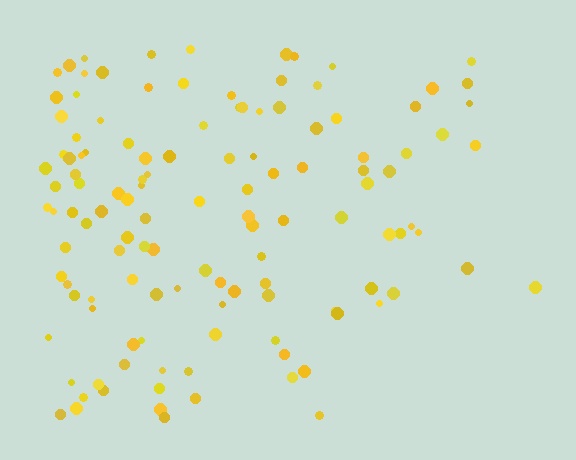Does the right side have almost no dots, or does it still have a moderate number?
Still a moderate number, just noticeably fewer than the left.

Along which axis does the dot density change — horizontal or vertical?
Horizontal.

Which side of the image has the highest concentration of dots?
The left.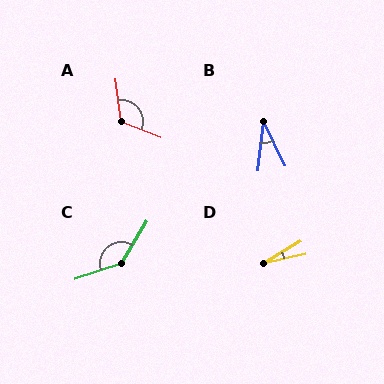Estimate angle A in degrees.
Approximately 120 degrees.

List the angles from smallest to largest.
D (19°), B (32°), A (120°), C (139°).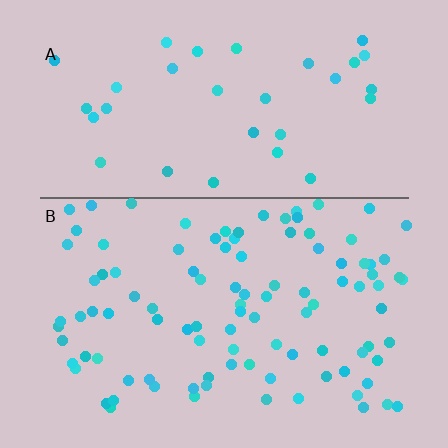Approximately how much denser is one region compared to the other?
Approximately 2.9× — region B over region A.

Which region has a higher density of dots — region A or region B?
B (the bottom).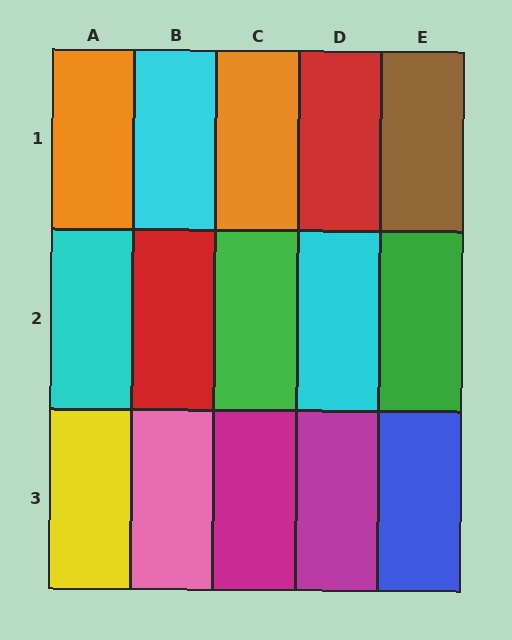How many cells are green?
2 cells are green.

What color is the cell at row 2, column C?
Green.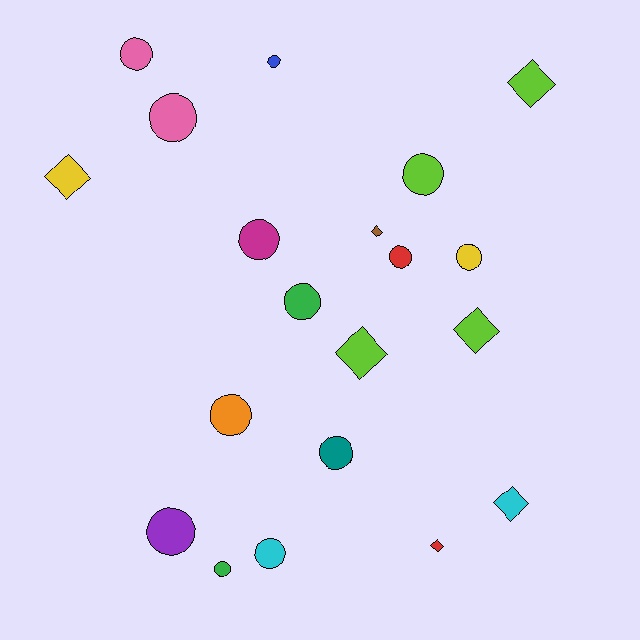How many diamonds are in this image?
There are 7 diamonds.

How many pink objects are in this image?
There are 2 pink objects.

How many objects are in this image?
There are 20 objects.